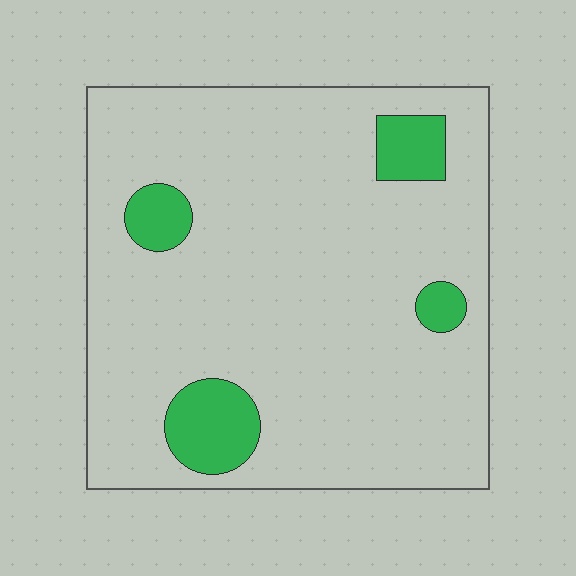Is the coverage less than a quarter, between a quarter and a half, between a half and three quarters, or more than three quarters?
Less than a quarter.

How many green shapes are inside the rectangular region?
4.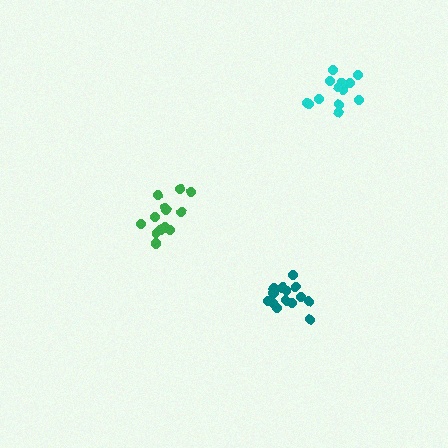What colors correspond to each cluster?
The clusters are colored: cyan, green, teal.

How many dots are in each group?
Group 1: 13 dots, Group 2: 13 dots, Group 3: 14 dots (40 total).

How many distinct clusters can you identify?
There are 3 distinct clusters.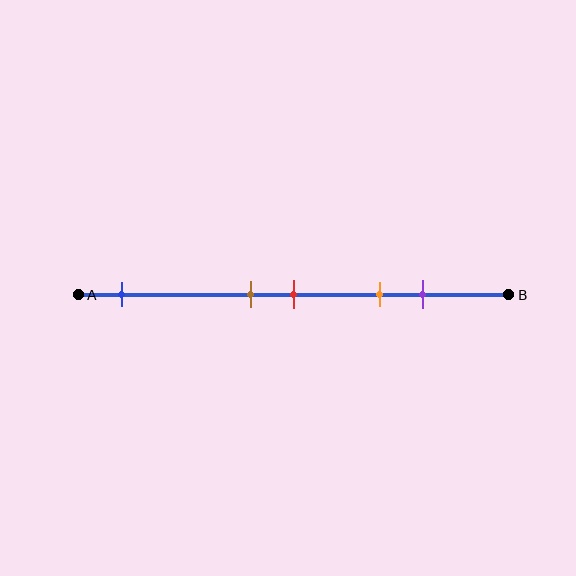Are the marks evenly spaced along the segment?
No, the marks are not evenly spaced.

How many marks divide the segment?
There are 5 marks dividing the segment.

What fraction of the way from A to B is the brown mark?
The brown mark is approximately 40% (0.4) of the way from A to B.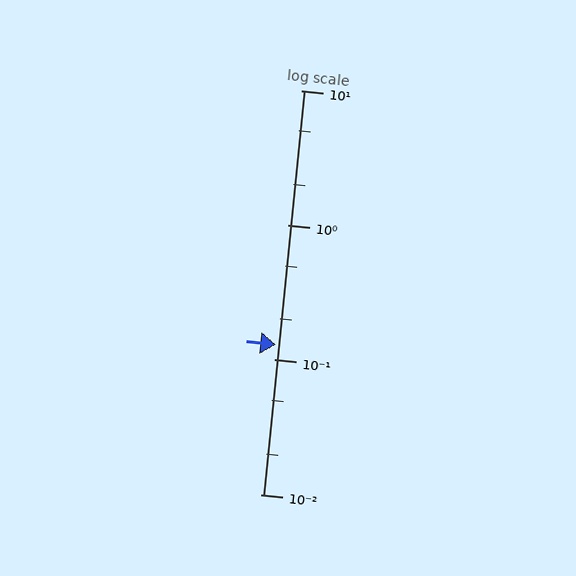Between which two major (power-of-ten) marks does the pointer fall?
The pointer is between 0.1 and 1.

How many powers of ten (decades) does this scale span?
The scale spans 3 decades, from 0.01 to 10.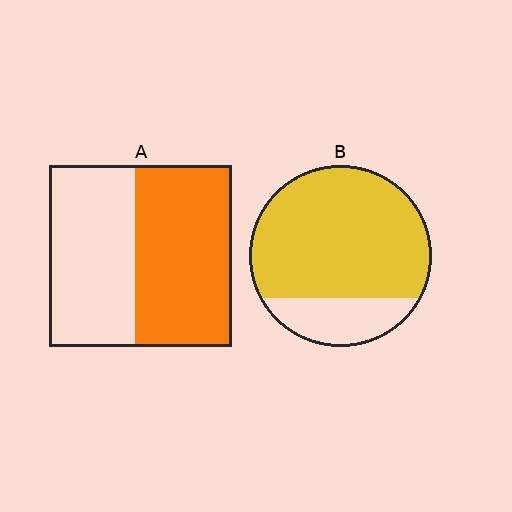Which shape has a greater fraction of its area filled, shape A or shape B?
Shape B.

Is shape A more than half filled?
Roughly half.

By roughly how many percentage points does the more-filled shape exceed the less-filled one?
By roughly 25 percentage points (B over A).